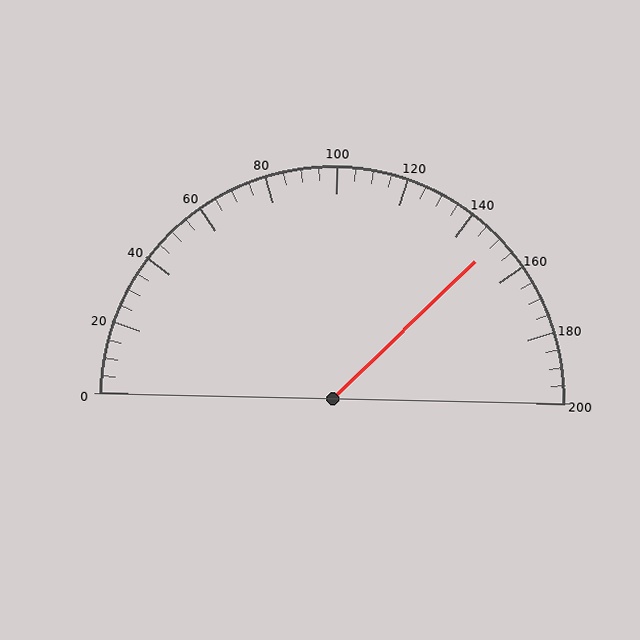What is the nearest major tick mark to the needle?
The nearest major tick mark is 160.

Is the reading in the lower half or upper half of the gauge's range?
The reading is in the upper half of the range (0 to 200).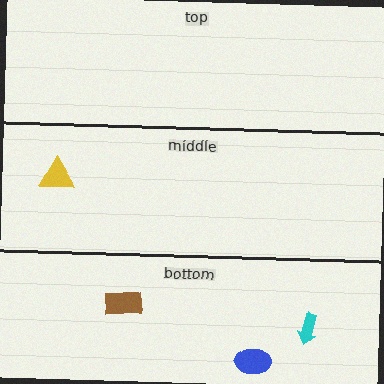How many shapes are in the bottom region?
3.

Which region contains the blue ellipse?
The bottom region.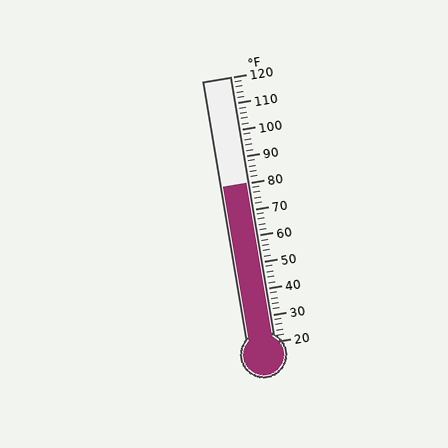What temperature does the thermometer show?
The thermometer shows approximately 80°F.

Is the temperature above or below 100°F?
The temperature is below 100°F.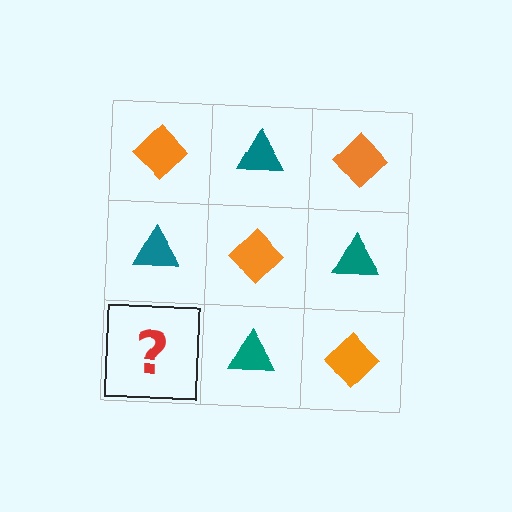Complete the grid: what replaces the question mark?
The question mark should be replaced with an orange diamond.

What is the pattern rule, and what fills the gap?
The rule is that it alternates orange diamond and teal triangle in a checkerboard pattern. The gap should be filled with an orange diamond.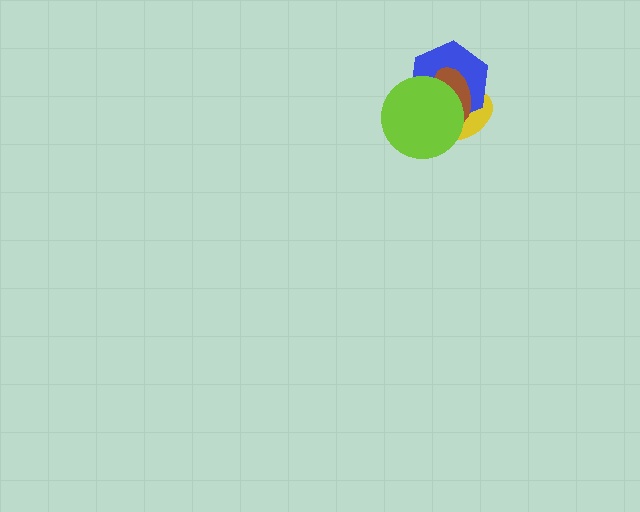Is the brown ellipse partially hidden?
Yes, it is partially covered by another shape.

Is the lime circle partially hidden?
No, no other shape covers it.